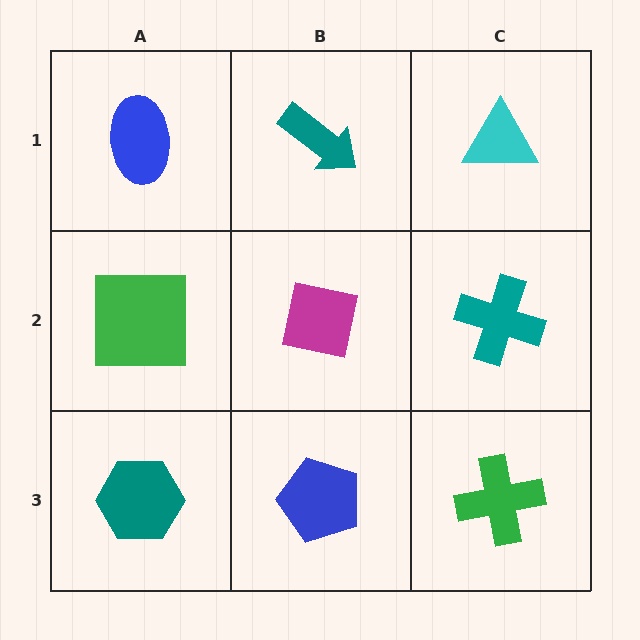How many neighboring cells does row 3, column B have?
3.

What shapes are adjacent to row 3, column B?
A magenta square (row 2, column B), a teal hexagon (row 3, column A), a green cross (row 3, column C).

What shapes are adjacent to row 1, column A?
A green square (row 2, column A), a teal arrow (row 1, column B).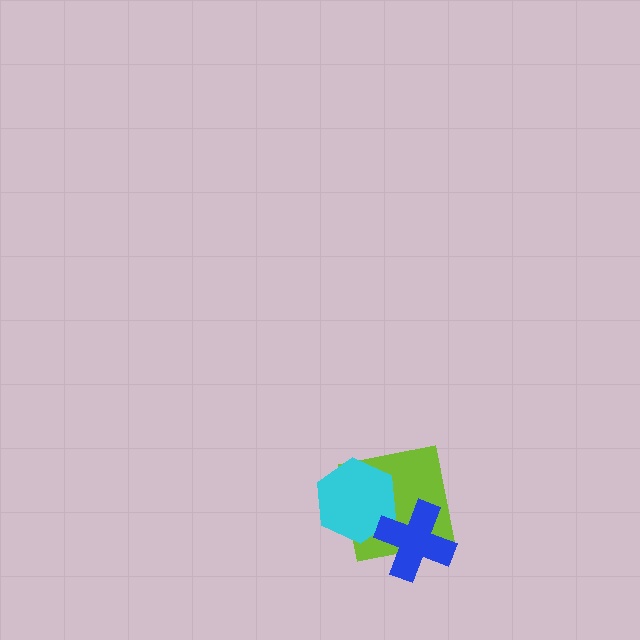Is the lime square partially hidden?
Yes, it is partially covered by another shape.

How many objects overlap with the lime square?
2 objects overlap with the lime square.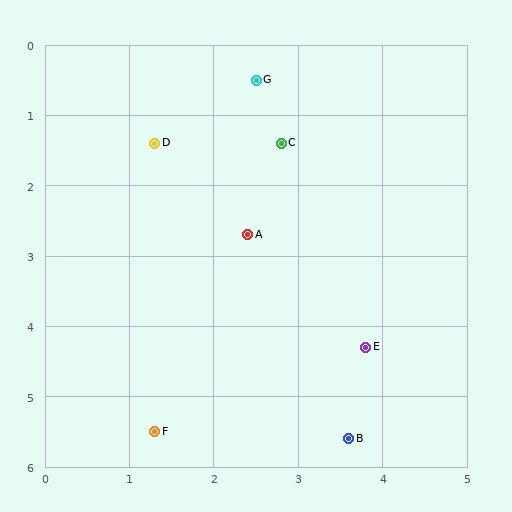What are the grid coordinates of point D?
Point D is at approximately (1.3, 1.4).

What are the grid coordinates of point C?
Point C is at approximately (2.8, 1.4).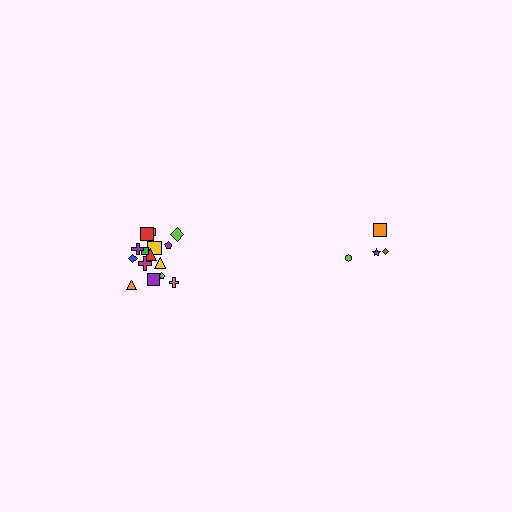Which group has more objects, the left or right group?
The left group.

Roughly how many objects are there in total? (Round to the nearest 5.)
Roughly 20 objects in total.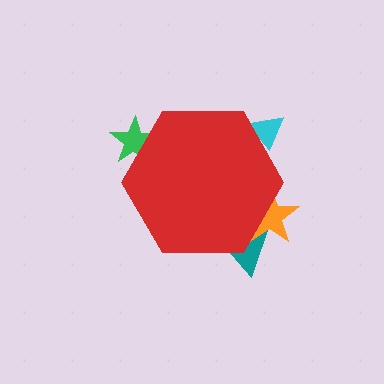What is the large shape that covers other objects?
A red hexagon.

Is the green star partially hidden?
Yes, the green star is partially hidden behind the red hexagon.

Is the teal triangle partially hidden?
Yes, the teal triangle is partially hidden behind the red hexagon.